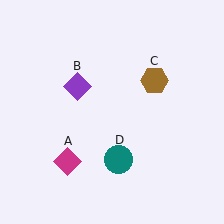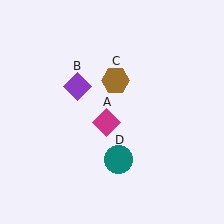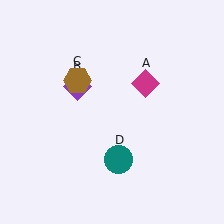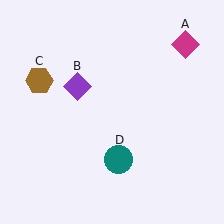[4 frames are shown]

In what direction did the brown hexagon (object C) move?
The brown hexagon (object C) moved left.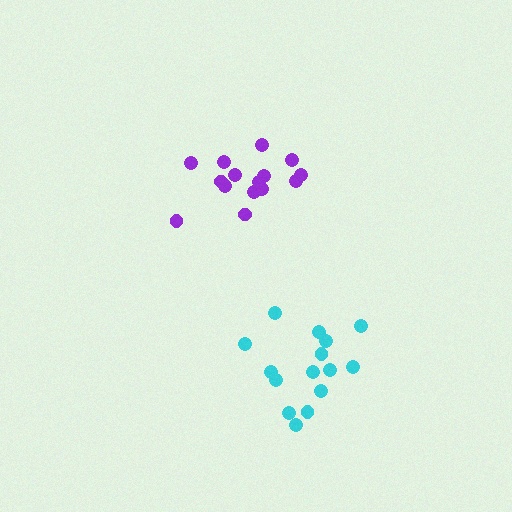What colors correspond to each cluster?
The clusters are colored: cyan, purple.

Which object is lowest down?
The cyan cluster is bottommost.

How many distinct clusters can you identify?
There are 2 distinct clusters.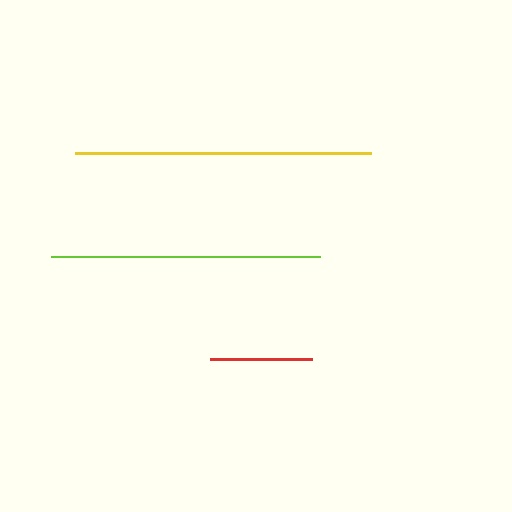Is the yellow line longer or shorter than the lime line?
The yellow line is longer than the lime line.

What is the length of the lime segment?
The lime segment is approximately 269 pixels long.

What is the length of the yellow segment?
The yellow segment is approximately 296 pixels long.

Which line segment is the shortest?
The red line is the shortest at approximately 102 pixels.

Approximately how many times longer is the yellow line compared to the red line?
The yellow line is approximately 2.9 times the length of the red line.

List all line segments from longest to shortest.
From longest to shortest: yellow, lime, red.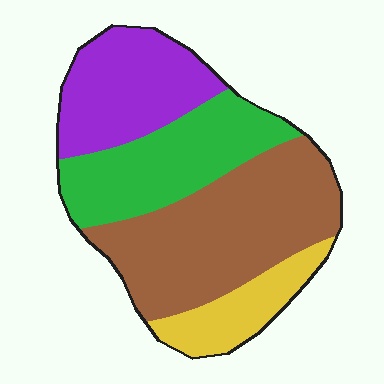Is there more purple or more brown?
Brown.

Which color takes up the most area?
Brown, at roughly 40%.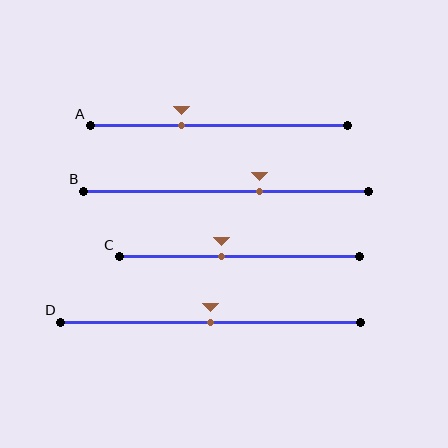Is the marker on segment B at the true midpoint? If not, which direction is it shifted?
No, the marker on segment B is shifted to the right by about 12% of the segment length.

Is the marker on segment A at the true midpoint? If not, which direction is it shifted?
No, the marker on segment A is shifted to the left by about 14% of the segment length.